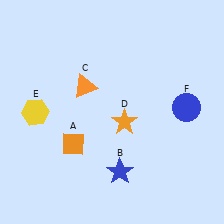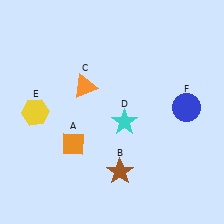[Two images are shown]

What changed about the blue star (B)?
In Image 1, B is blue. In Image 2, it changed to brown.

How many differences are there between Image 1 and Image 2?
There are 2 differences between the two images.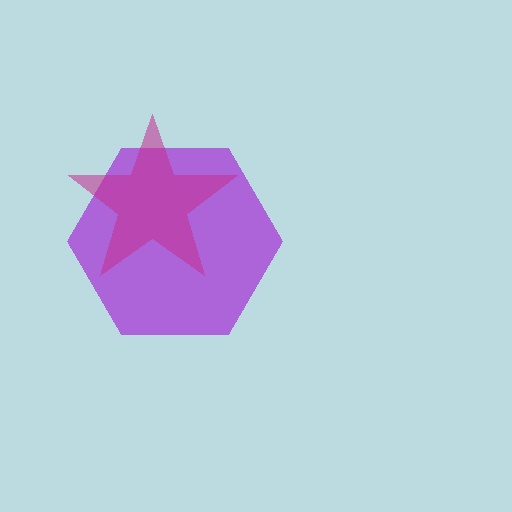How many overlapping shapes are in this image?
There are 2 overlapping shapes in the image.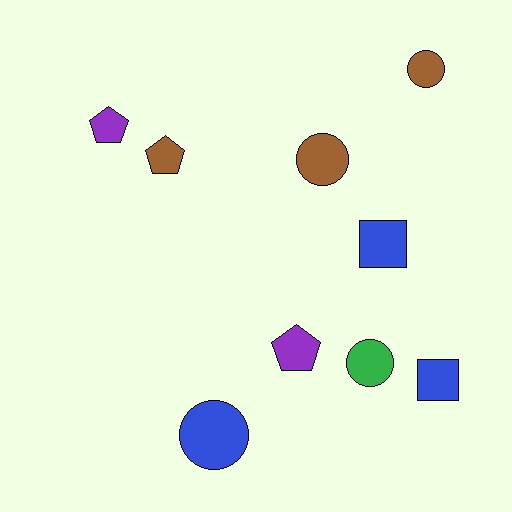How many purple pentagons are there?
There are 2 purple pentagons.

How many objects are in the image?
There are 9 objects.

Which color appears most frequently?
Blue, with 3 objects.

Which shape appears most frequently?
Circle, with 4 objects.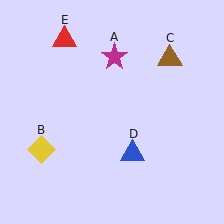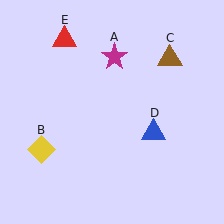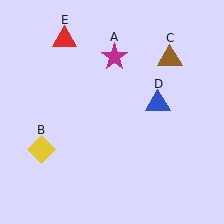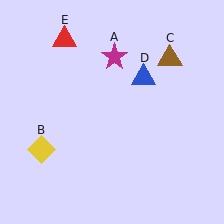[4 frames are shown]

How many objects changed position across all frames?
1 object changed position: blue triangle (object D).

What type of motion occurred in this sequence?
The blue triangle (object D) rotated counterclockwise around the center of the scene.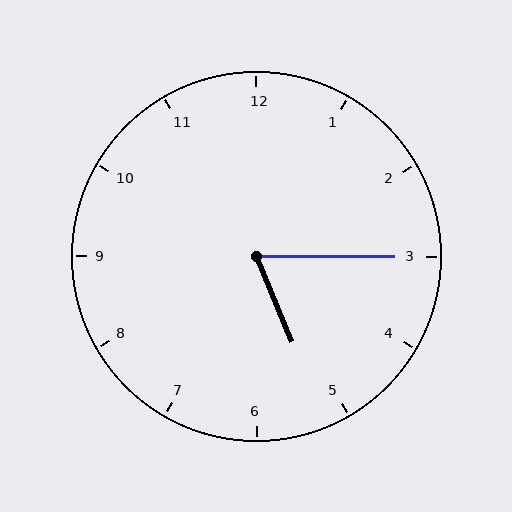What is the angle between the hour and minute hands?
Approximately 68 degrees.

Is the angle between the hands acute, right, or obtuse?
It is acute.